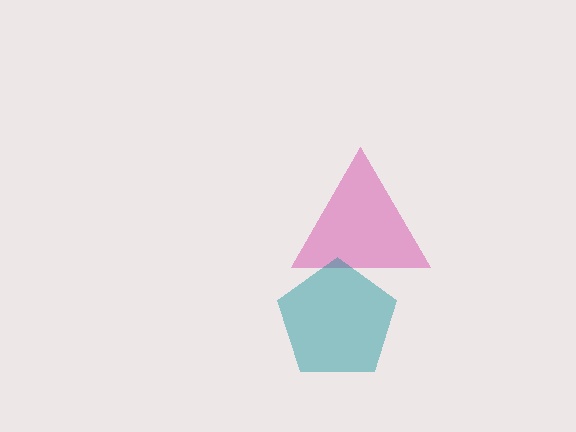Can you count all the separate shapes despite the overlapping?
Yes, there are 2 separate shapes.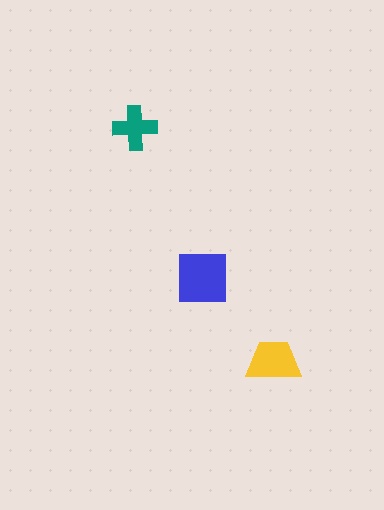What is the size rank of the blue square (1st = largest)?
1st.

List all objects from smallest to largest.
The teal cross, the yellow trapezoid, the blue square.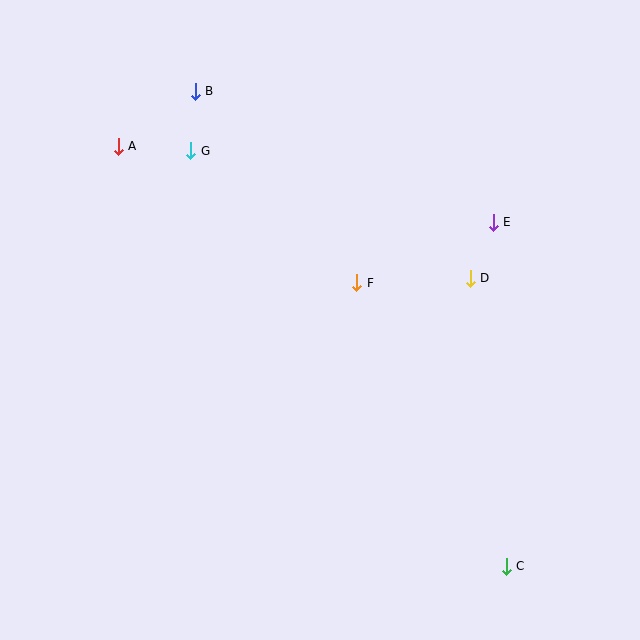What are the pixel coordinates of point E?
Point E is at (493, 222).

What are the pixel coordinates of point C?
Point C is at (506, 566).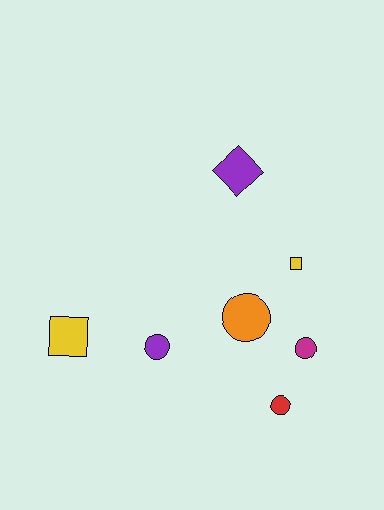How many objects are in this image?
There are 7 objects.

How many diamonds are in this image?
There is 1 diamond.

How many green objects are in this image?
There are no green objects.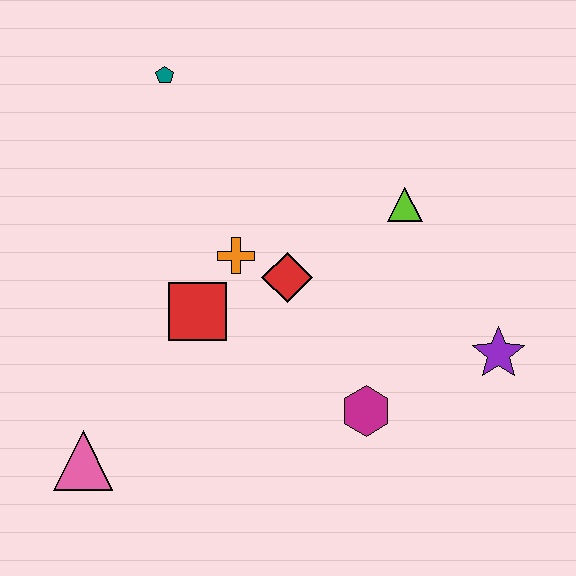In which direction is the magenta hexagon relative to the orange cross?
The magenta hexagon is below the orange cross.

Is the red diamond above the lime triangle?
No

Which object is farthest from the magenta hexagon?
The teal pentagon is farthest from the magenta hexagon.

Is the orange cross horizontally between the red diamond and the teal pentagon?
Yes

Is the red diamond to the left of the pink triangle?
No